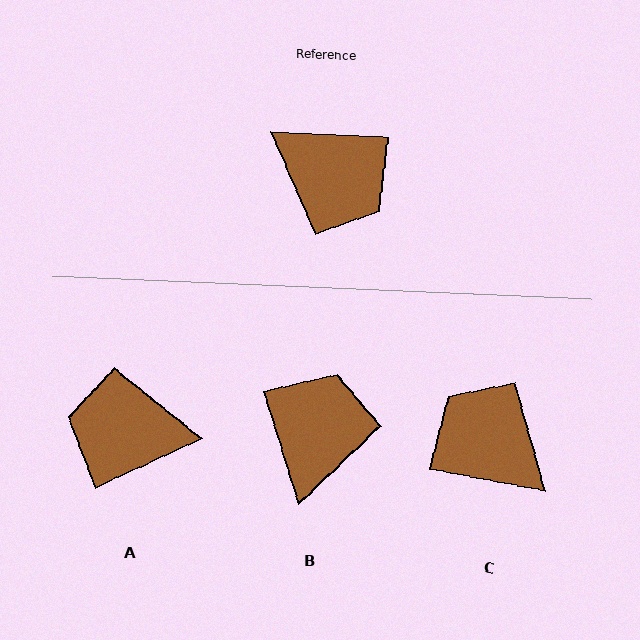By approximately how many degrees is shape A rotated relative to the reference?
Approximately 152 degrees clockwise.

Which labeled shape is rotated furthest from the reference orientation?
C, about 172 degrees away.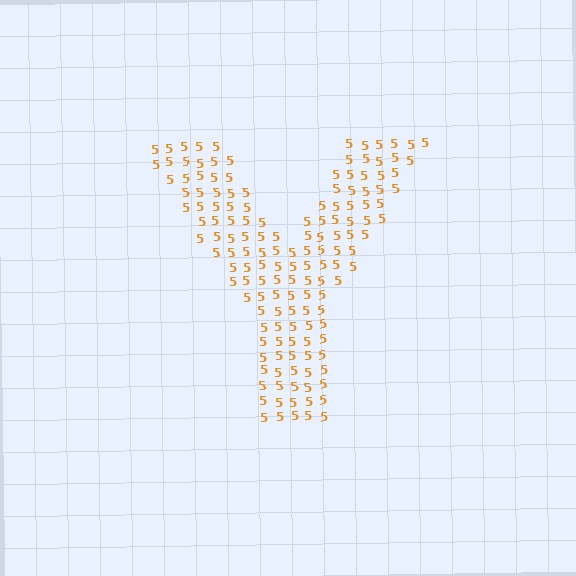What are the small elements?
The small elements are digit 5's.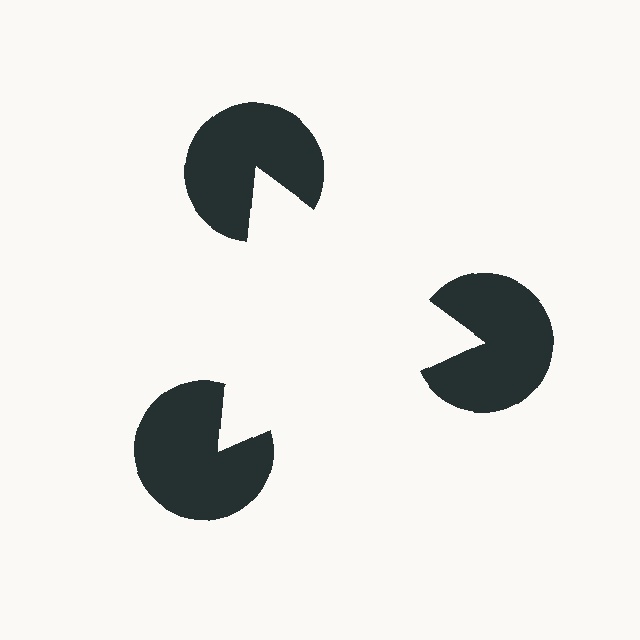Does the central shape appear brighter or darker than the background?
It typically appears slightly brighter than the background, even though no actual brightness change is drawn.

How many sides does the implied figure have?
3 sides.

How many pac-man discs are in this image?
There are 3 — one at each vertex of the illusory triangle.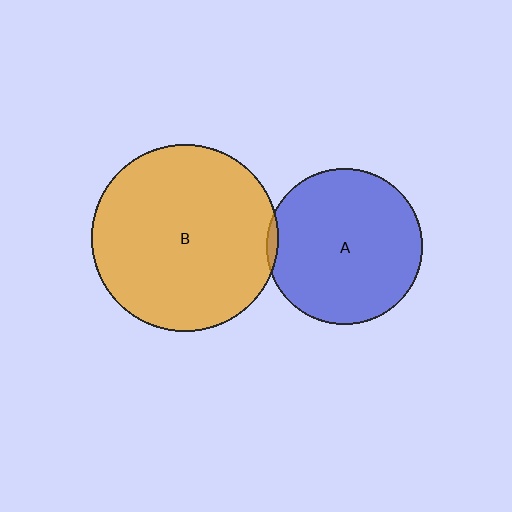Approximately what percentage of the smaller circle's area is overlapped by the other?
Approximately 5%.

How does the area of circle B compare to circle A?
Approximately 1.4 times.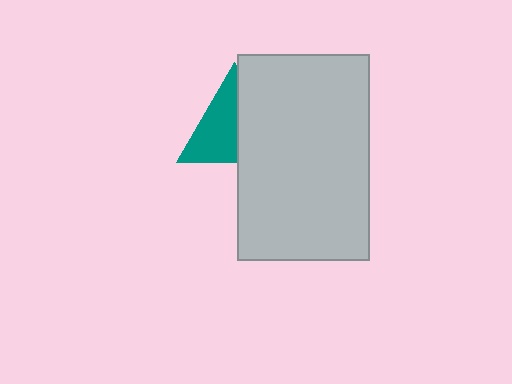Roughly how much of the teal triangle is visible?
About half of it is visible (roughly 55%).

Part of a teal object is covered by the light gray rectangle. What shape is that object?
It is a triangle.